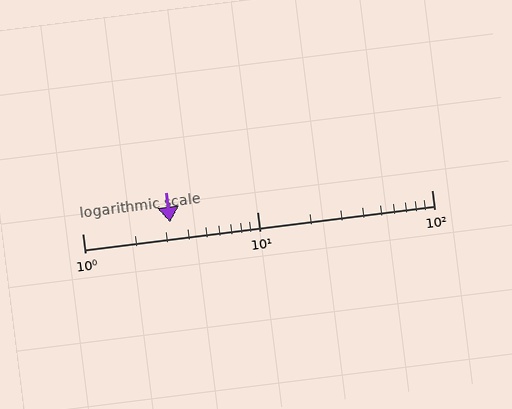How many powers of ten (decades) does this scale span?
The scale spans 2 decades, from 1 to 100.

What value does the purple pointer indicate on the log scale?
The pointer indicates approximately 3.2.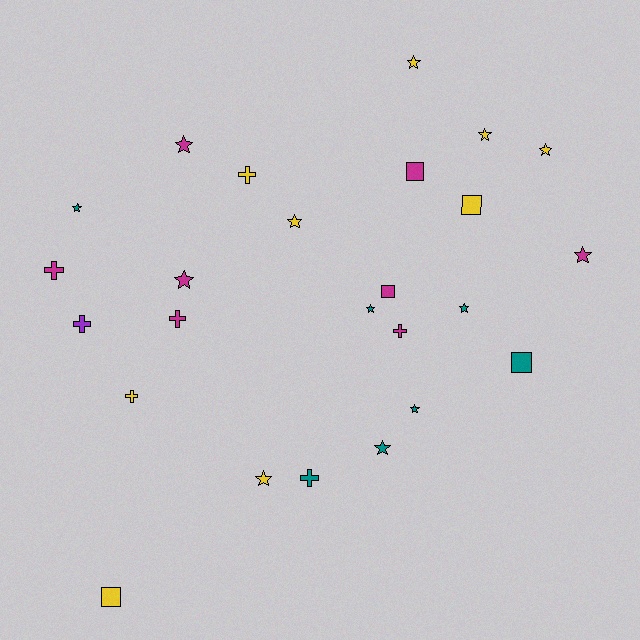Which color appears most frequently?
Yellow, with 9 objects.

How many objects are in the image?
There are 25 objects.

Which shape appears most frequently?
Star, with 13 objects.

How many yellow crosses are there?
There are 2 yellow crosses.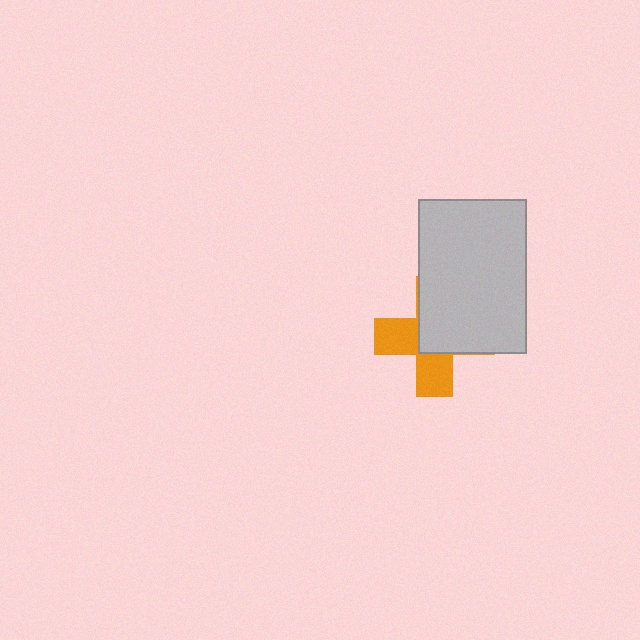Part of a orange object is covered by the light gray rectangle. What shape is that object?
It is a cross.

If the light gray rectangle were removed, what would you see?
You would see the complete orange cross.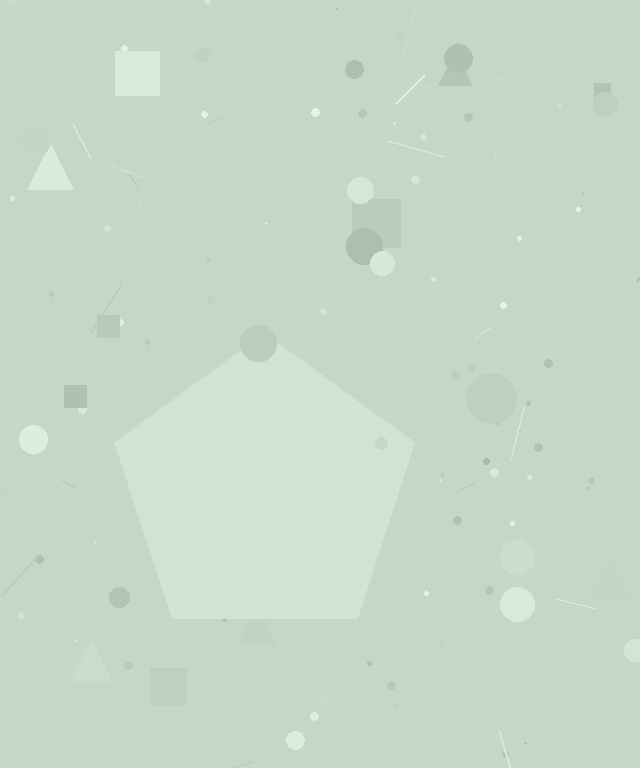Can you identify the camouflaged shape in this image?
The camouflaged shape is a pentagon.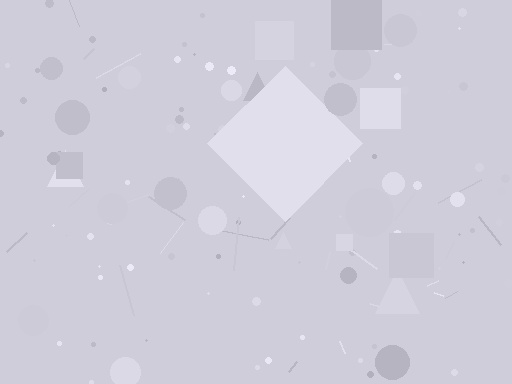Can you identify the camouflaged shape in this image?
The camouflaged shape is a diamond.